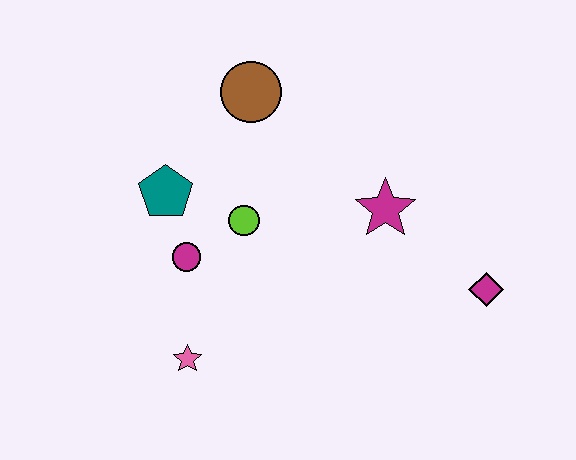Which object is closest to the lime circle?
The magenta circle is closest to the lime circle.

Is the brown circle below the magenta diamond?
No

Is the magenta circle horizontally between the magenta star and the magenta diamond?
No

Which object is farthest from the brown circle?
The magenta diamond is farthest from the brown circle.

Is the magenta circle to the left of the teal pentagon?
No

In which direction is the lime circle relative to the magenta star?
The lime circle is to the left of the magenta star.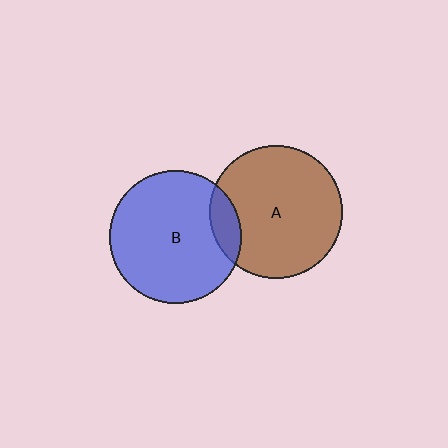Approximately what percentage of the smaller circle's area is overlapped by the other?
Approximately 10%.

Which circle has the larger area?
Circle B (blue).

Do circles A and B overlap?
Yes.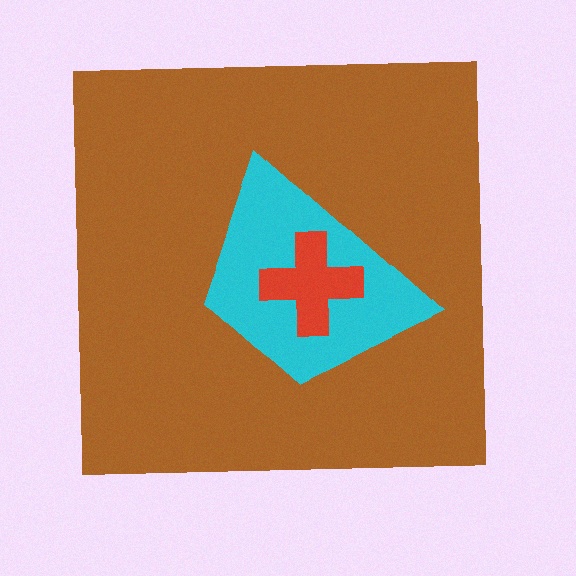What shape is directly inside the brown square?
The cyan trapezoid.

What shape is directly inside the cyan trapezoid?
The red cross.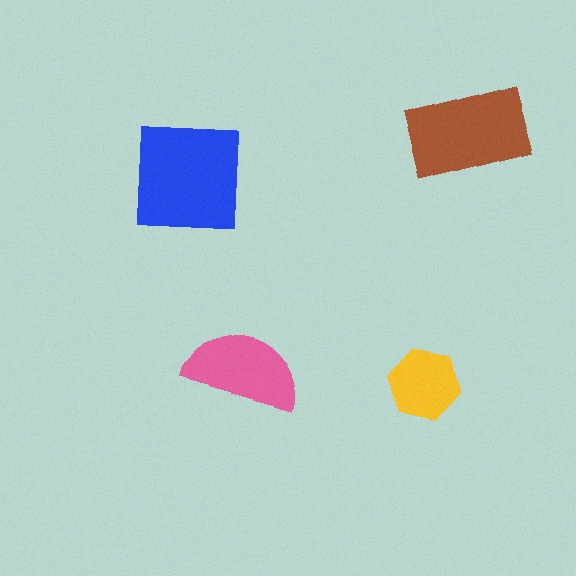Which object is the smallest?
The yellow hexagon.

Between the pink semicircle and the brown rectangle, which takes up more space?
The brown rectangle.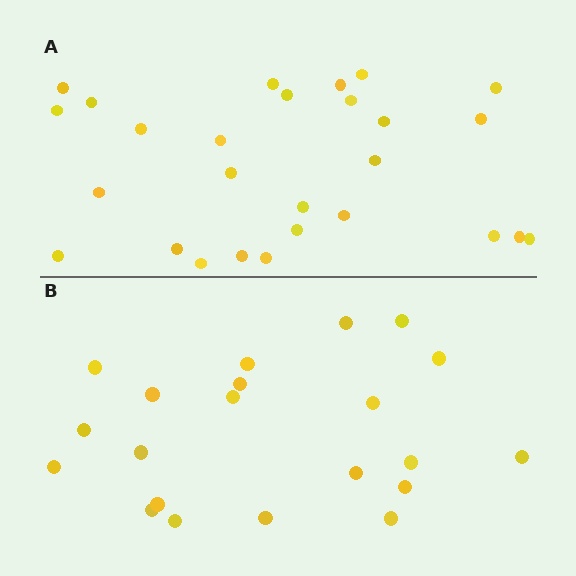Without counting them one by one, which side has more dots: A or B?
Region A (the top region) has more dots.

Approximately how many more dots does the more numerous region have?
Region A has about 6 more dots than region B.